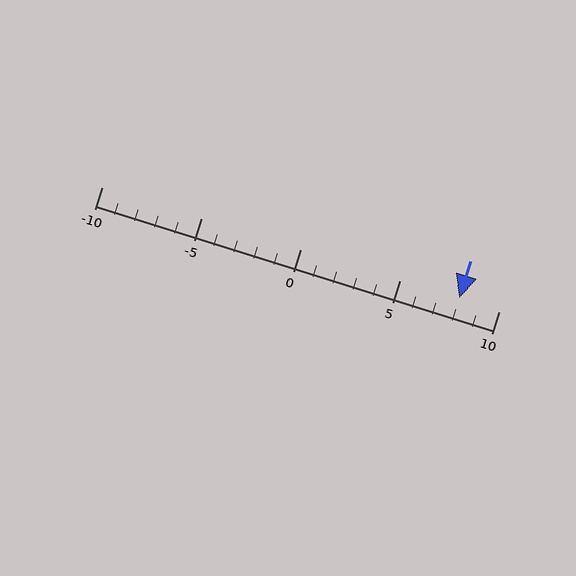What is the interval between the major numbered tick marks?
The major tick marks are spaced 5 units apart.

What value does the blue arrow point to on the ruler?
The blue arrow points to approximately 8.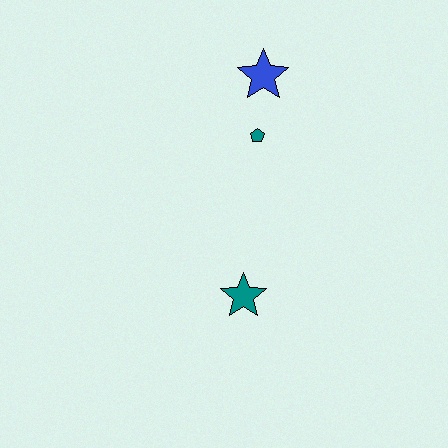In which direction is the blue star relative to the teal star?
The blue star is above the teal star.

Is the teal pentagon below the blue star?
Yes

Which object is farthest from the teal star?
The blue star is farthest from the teal star.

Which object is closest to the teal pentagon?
The blue star is closest to the teal pentagon.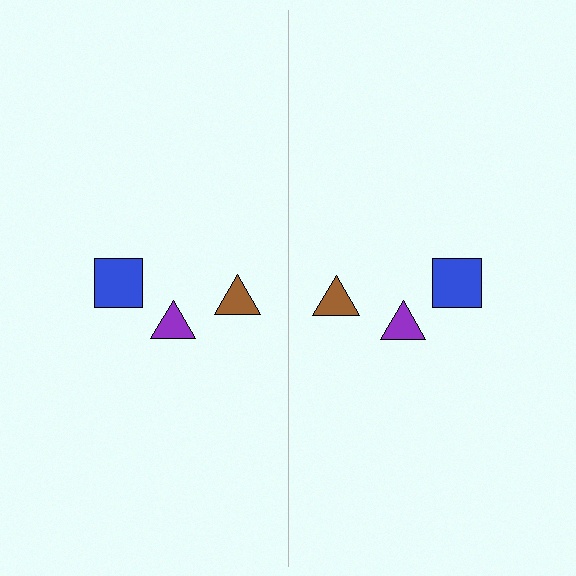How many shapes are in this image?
There are 6 shapes in this image.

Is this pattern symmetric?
Yes, this pattern has bilateral (reflection) symmetry.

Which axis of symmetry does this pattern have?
The pattern has a vertical axis of symmetry running through the center of the image.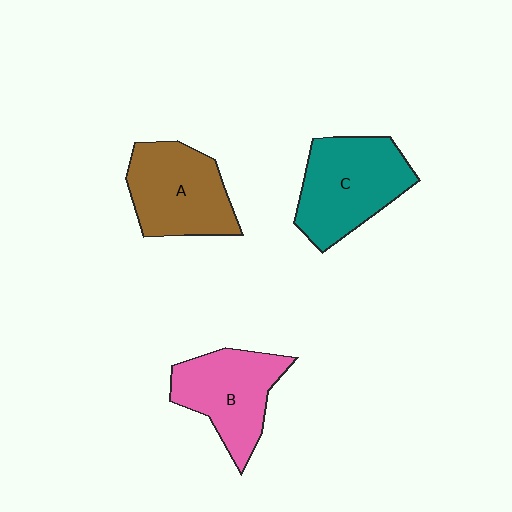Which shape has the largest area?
Shape C (teal).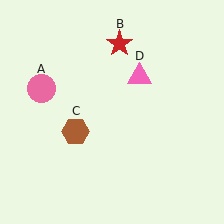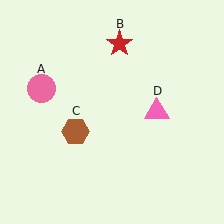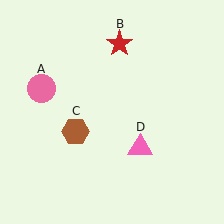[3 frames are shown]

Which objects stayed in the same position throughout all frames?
Pink circle (object A) and red star (object B) and brown hexagon (object C) remained stationary.